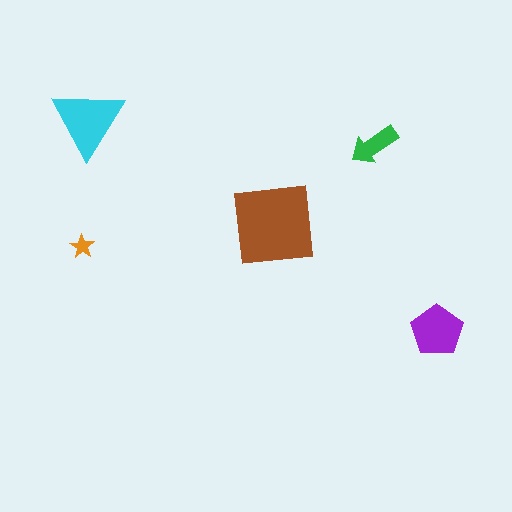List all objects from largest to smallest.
The brown square, the cyan triangle, the purple pentagon, the green arrow, the orange star.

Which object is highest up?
The cyan triangle is topmost.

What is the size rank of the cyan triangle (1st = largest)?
2nd.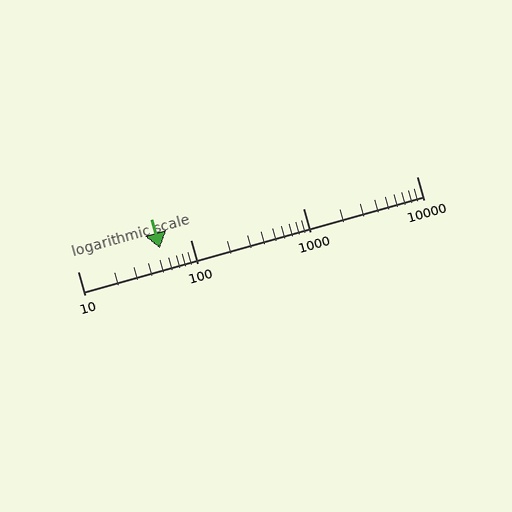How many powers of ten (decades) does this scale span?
The scale spans 3 decades, from 10 to 10000.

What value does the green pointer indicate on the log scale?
The pointer indicates approximately 54.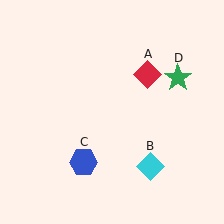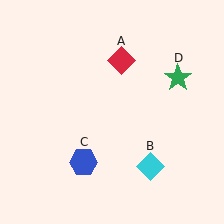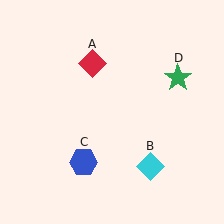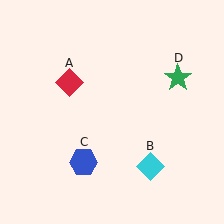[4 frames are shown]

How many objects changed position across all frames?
1 object changed position: red diamond (object A).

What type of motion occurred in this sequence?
The red diamond (object A) rotated counterclockwise around the center of the scene.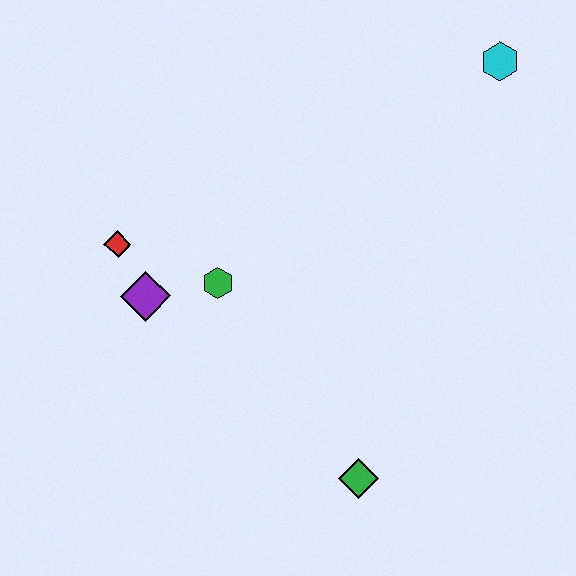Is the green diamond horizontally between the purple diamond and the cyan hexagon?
Yes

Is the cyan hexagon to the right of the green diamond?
Yes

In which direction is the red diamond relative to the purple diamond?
The red diamond is above the purple diamond.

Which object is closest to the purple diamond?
The red diamond is closest to the purple diamond.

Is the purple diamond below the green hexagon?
Yes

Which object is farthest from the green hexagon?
The cyan hexagon is farthest from the green hexagon.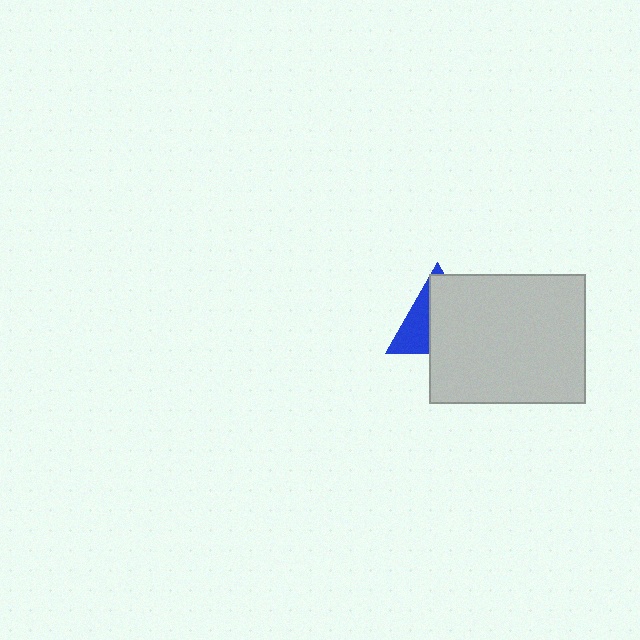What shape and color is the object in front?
The object in front is a light gray rectangle.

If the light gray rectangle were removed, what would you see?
You would see the complete blue triangle.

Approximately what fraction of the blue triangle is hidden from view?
Roughly 63% of the blue triangle is hidden behind the light gray rectangle.